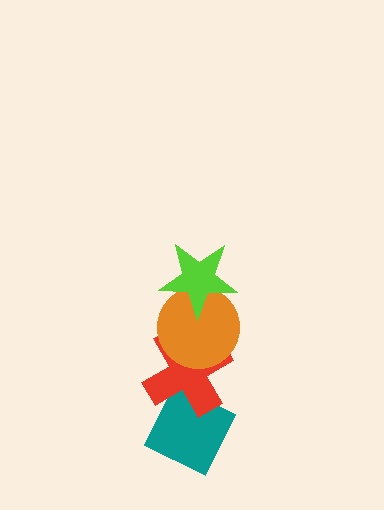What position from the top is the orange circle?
The orange circle is 2nd from the top.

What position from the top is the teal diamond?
The teal diamond is 4th from the top.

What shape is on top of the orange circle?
The lime star is on top of the orange circle.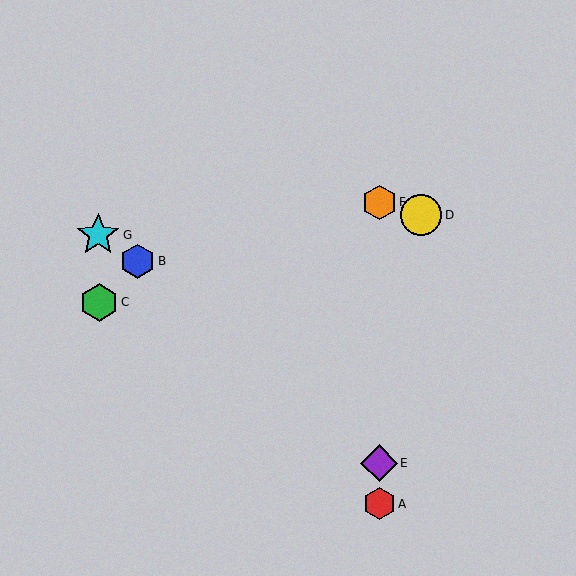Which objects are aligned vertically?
Objects A, E, F are aligned vertically.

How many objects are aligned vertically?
3 objects (A, E, F) are aligned vertically.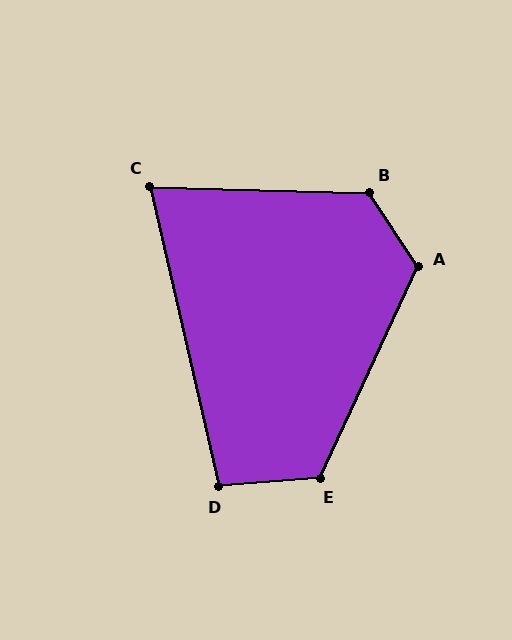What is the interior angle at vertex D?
Approximately 98 degrees (obtuse).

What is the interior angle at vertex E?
Approximately 120 degrees (obtuse).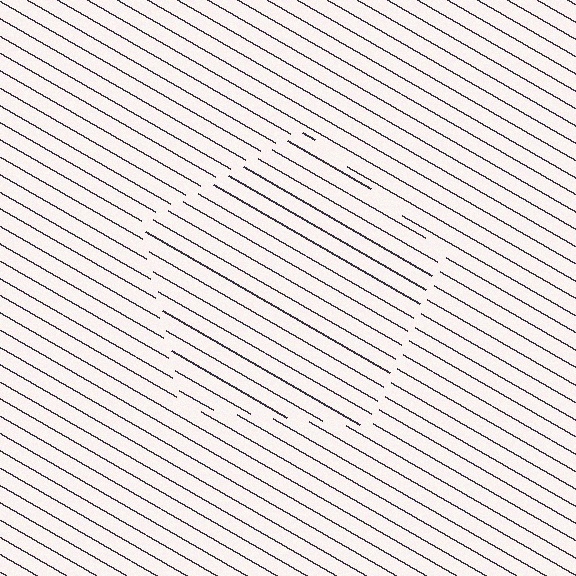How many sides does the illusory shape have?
5 sides — the line-ends trace a pentagon.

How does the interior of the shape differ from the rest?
The interior of the shape contains the same grating, shifted by half a period — the contour is defined by the phase discontinuity where line-ends from the inner and outer gratings abut.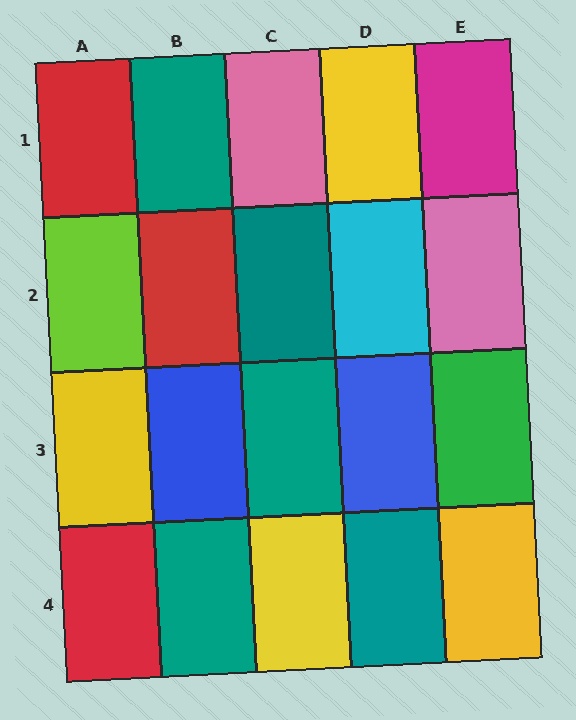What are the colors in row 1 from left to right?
Red, teal, pink, yellow, magenta.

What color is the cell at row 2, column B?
Red.